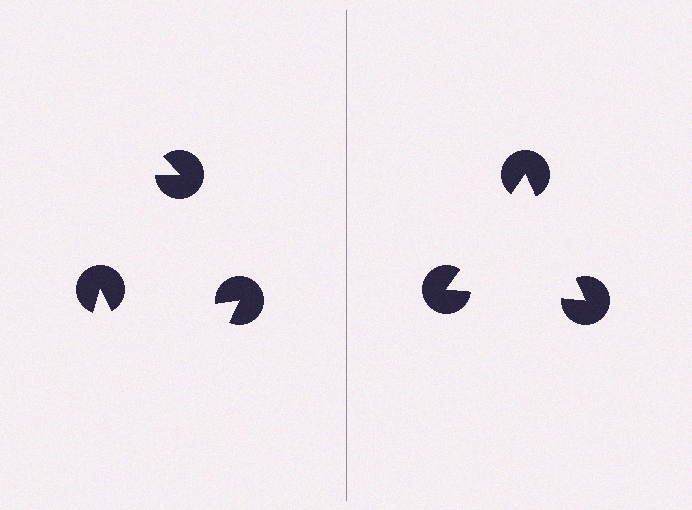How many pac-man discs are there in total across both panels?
6 — 3 on each side.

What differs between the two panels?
The pac-man discs are positioned identically on both sides; only the wedge orientations differ. On the right they align to a triangle; on the left they are misaligned.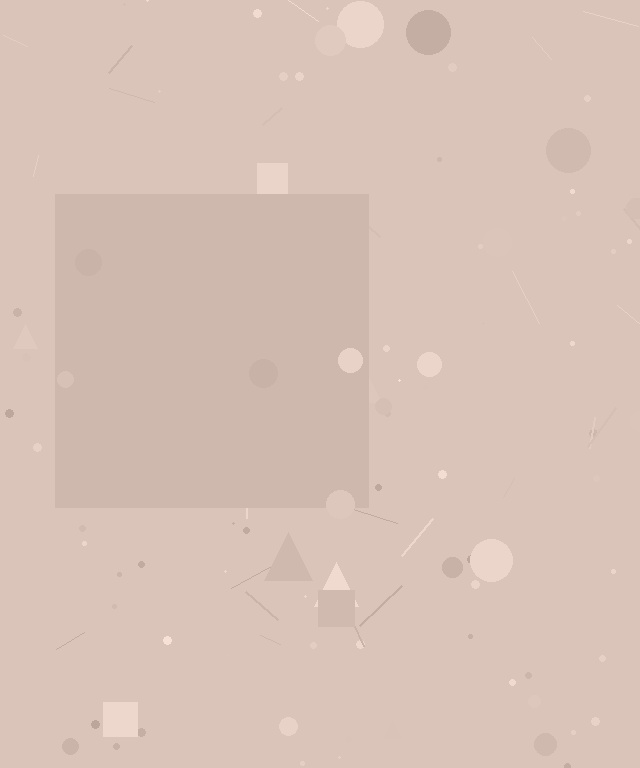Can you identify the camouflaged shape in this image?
The camouflaged shape is a square.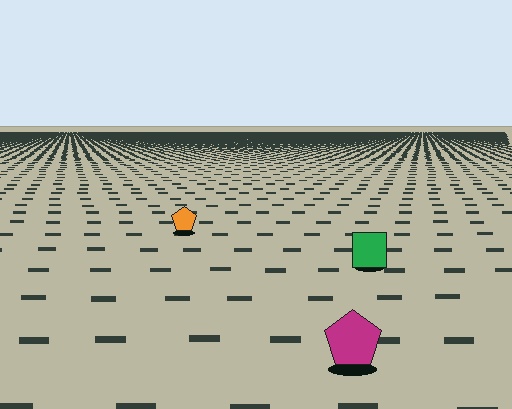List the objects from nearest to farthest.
From nearest to farthest: the magenta pentagon, the green square, the orange pentagon.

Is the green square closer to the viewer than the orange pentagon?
Yes. The green square is closer — you can tell from the texture gradient: the ground texture is coarser near it.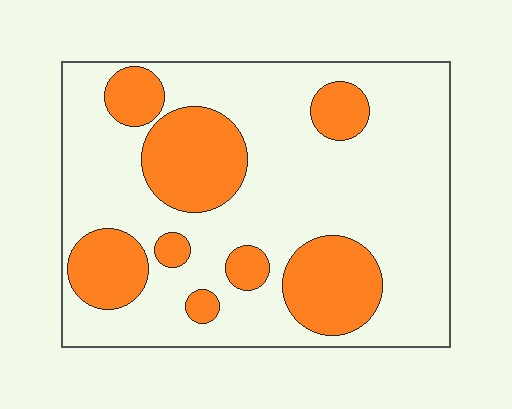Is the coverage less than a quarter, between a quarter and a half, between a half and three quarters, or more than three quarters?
Between a quarter and a half.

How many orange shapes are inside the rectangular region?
8.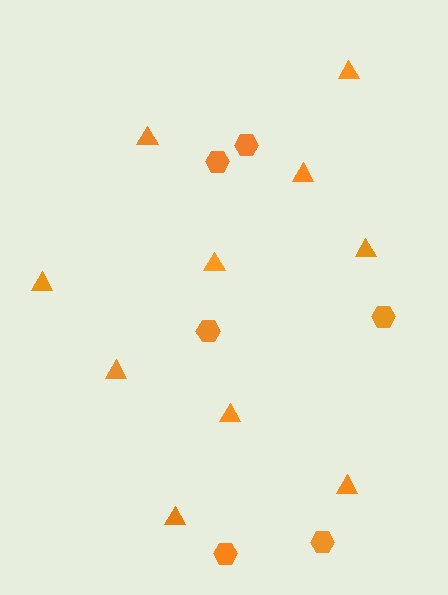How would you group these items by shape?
There are 2 groups: one group of triangles (10) and one group of hexagons (6).